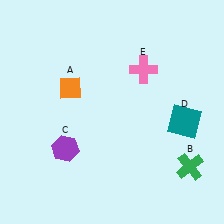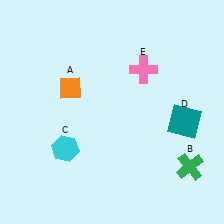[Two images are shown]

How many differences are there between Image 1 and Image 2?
There is 1 difference between the two images.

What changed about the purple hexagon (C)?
In Image 1, C is purple. In Image 2, it changed to cyan.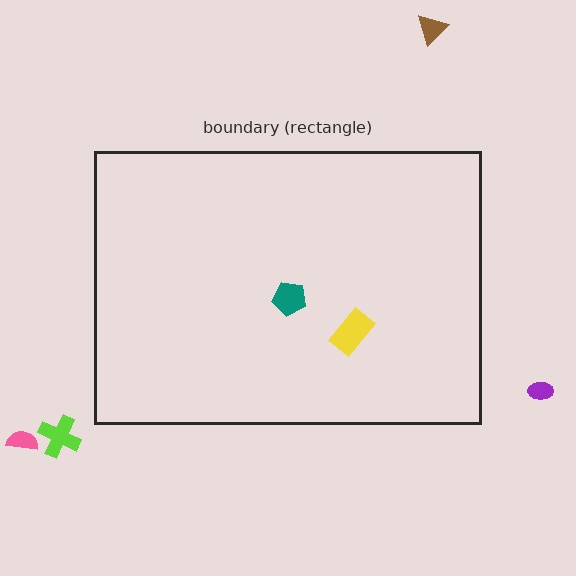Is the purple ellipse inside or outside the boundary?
Outside.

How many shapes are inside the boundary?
2 inside, 4 outside.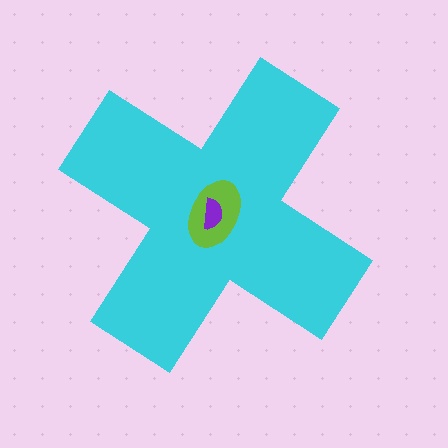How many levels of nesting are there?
3.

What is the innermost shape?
The purple semicircle.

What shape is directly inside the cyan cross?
The lime ellipse.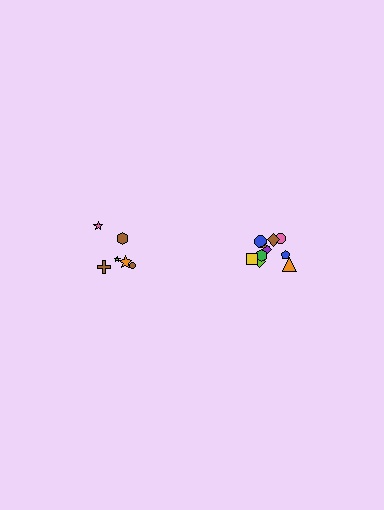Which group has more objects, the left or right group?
The right group.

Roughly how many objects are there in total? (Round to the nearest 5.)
Roughly 15 objects in total.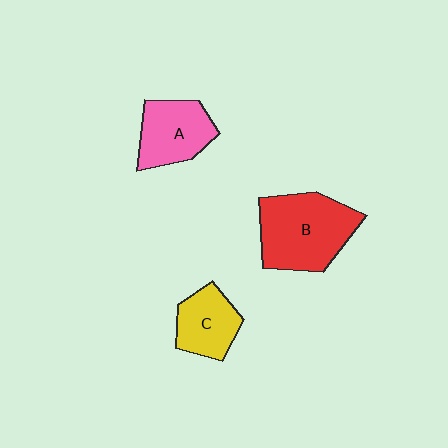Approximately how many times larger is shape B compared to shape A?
Approximately 1.5 times.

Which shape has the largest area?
Shape B (red).